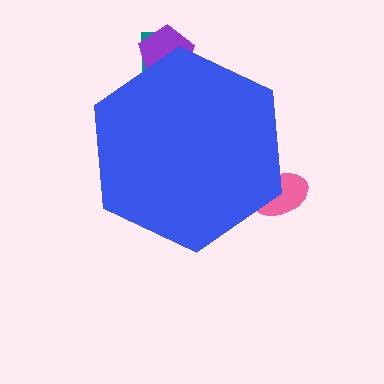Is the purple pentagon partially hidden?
Yes, the purple pentagon is partially hidden behind the blue hexagon.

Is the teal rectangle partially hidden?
Yes, the teal rectangle is partially hidden behind the blue hexagon.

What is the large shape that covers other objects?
A blue hexagon.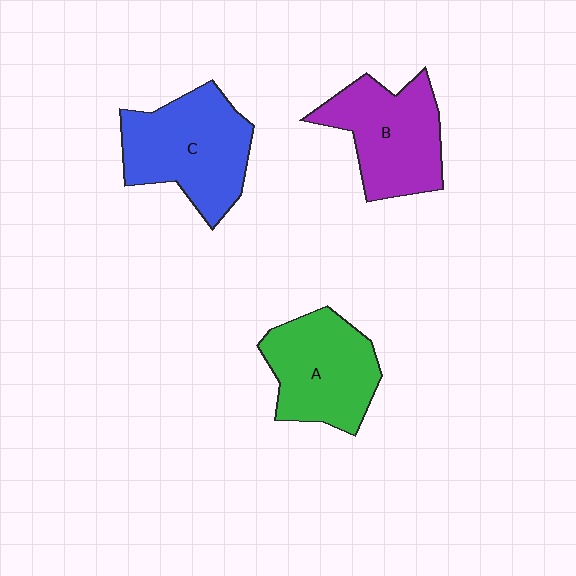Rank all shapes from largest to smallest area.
From largest to smallest: C (blue), B (purple), A (green).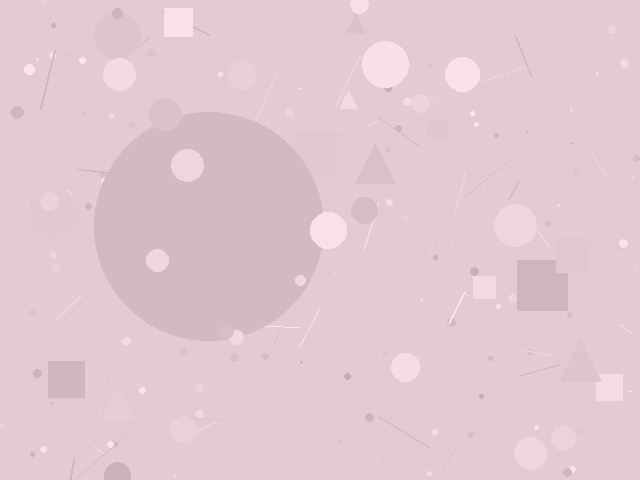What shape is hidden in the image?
A circle is hidden in the image.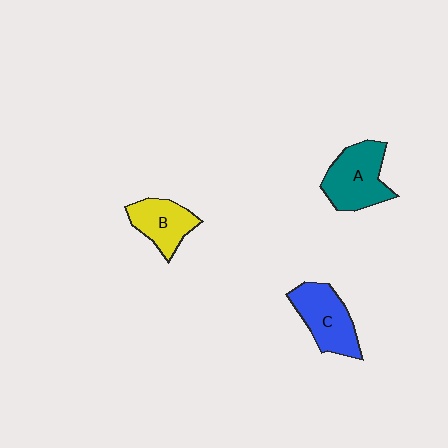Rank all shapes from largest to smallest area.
From largest to smallest: A (teal), C (blue), B (yellow).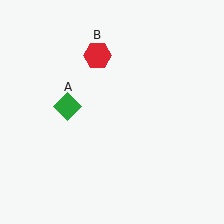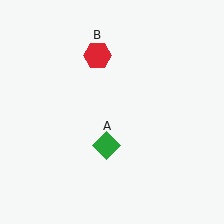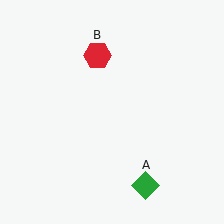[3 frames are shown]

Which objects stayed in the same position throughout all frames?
Red hexagon (object B) remained stationary.